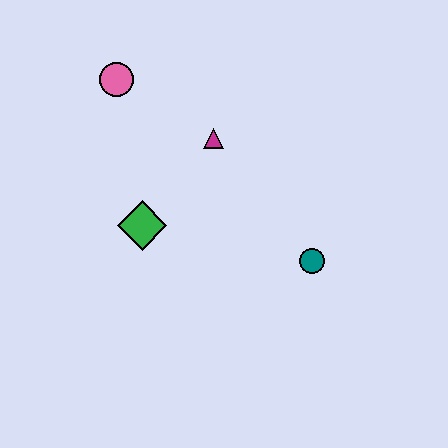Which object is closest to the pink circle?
The magenta triangle is closest to the pink circle.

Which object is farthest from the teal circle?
The pink circle is farthest from the teal circle.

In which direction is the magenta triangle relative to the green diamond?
The magenta triangle is above the green diamond.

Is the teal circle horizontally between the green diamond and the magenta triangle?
No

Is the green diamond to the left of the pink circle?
No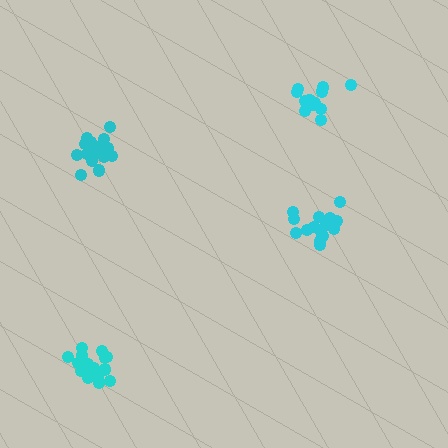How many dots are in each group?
Group 1: 17 dots, Group 2: 18 dots, Group 3: 16 dots, Group 4: 14 dots (65 total).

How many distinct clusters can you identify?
There are 4 distinct clusters.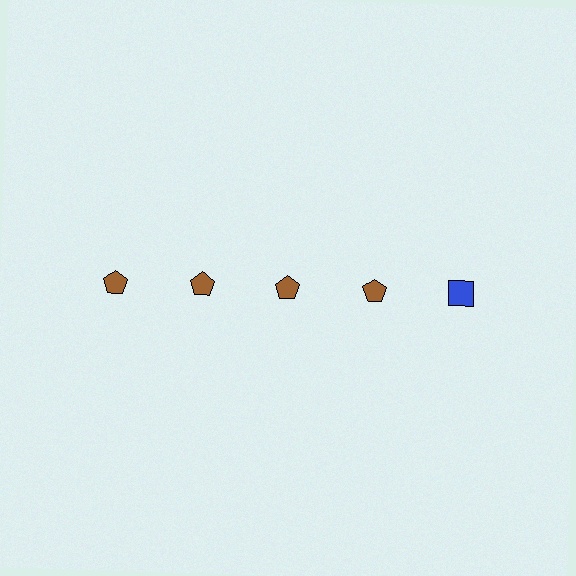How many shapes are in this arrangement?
There are 5 shapes arranged in a grid pattern.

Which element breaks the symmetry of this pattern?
The blue square in the top row, rightmost column breaks the symmetry. All other shapes are brown pentagons.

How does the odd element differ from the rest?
It differs in both color (blue instead of brown) and shape (square instead of pentagon).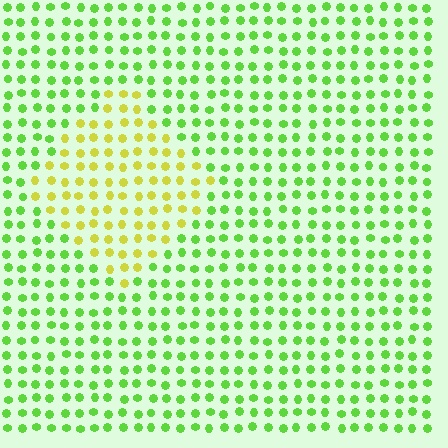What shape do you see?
I see a diamond.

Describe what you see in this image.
The image is filled with small lime elements in a uniform arrangement. A diamond-shaped region is visible where the elements are tinted to a slightly different hue, forming a subtle color boundary.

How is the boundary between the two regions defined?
The boundary is defined purely by a slight shift in hue (about 44 degrees). Spacing, size, and orientation are identical on both sides.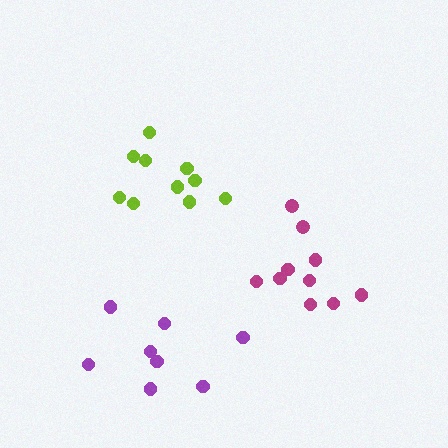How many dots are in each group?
Group 1: 10 dots, Group 2: 10 dots, Group 3: 8 dots (28 total).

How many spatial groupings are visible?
There are 3 spatial groupings.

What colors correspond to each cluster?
The clusters are colored: lime, magenta, purple.